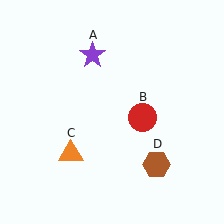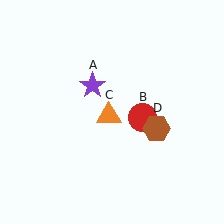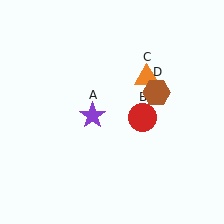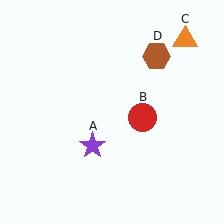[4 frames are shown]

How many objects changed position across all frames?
3 objects changed position: purple star (object A), orange triangle (object C), brown hexagon (object D).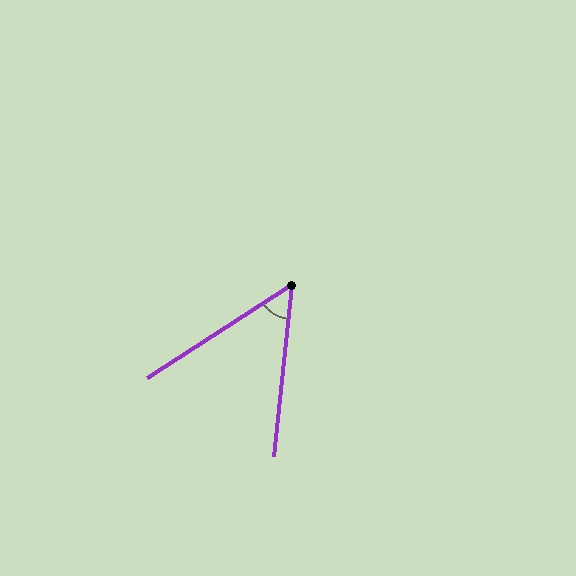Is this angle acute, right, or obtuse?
It is acute.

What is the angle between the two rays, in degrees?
Approximately 51 degrees.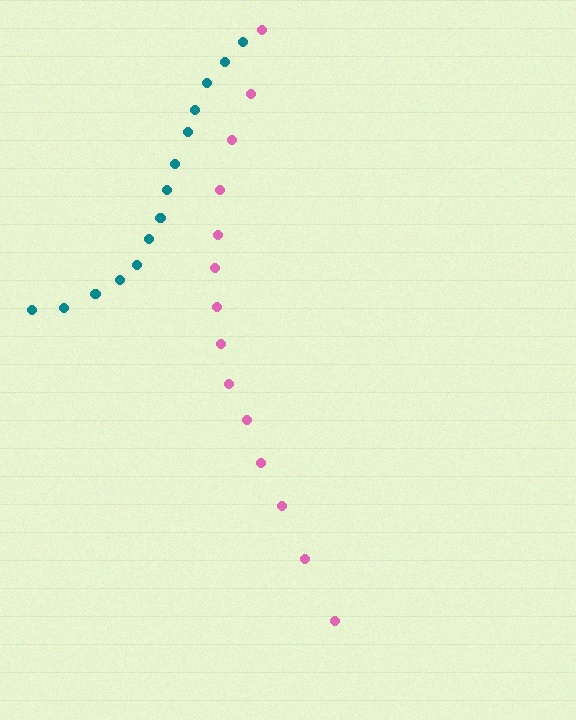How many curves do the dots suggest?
There are 2 distinct paths.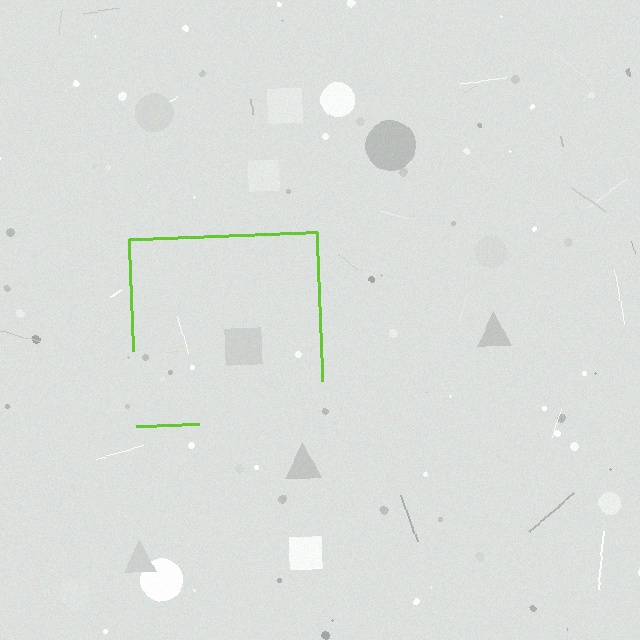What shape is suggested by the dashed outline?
The dashed outline suggests a square.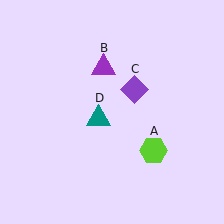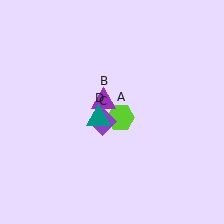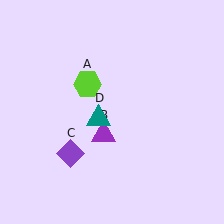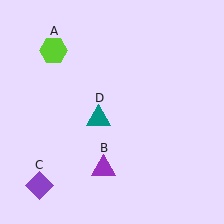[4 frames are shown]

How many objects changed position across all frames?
3 objects changed position: lime hexagon (object A), purple triangle (object B), purple diamond (object C).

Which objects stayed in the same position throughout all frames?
Teal triangle (object D) remained stationary.